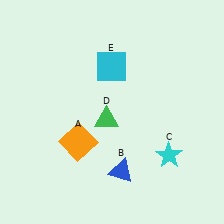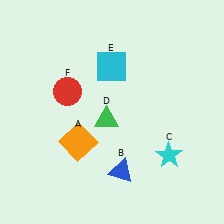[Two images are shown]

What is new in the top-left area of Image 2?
A red circle (F) was added in the top-left area of Image 2.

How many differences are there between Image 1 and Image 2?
There is 1 difference between the two images.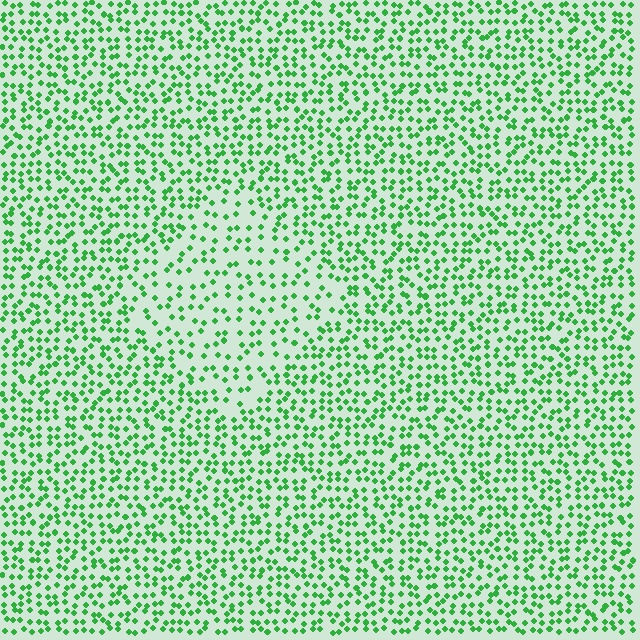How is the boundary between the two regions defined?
The boundary is defined by a change in element density (approximately 1.7x ratio). All elements are the same color, size, and shape.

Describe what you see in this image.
The image contains small green elements arranged at two different densities. A diamond-shaped region is visible where the elements are less densely packed than the surrounding area.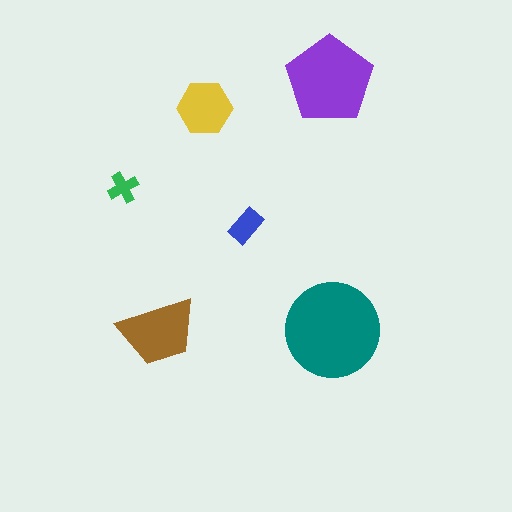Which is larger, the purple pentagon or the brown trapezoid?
The purple pentagon.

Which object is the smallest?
The green cross.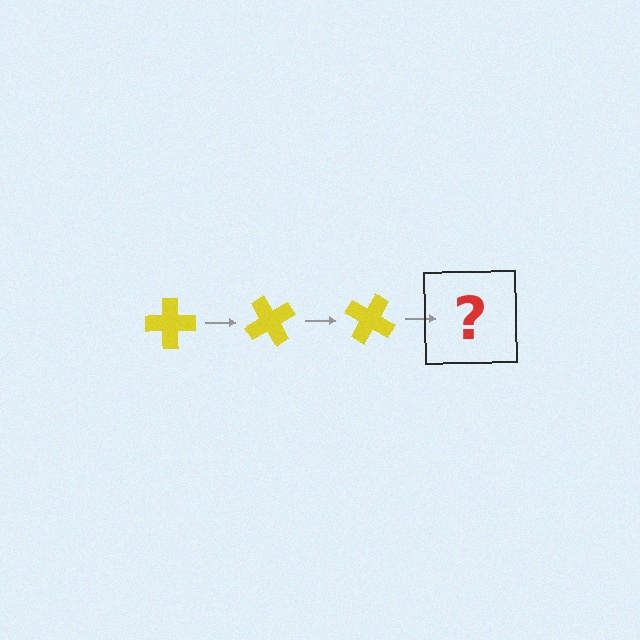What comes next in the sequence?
The next element should be a yellow cross rotated 180 degrees.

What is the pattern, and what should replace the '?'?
The pattern is that the cross rotates 60 degrees each step. The '?' should be a yellow cross rotated 180 degrees.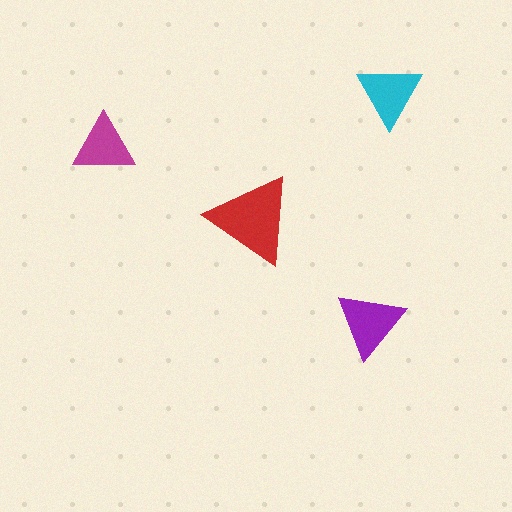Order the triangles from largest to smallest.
the red one, the purple one, the cyan one, the magenta one.